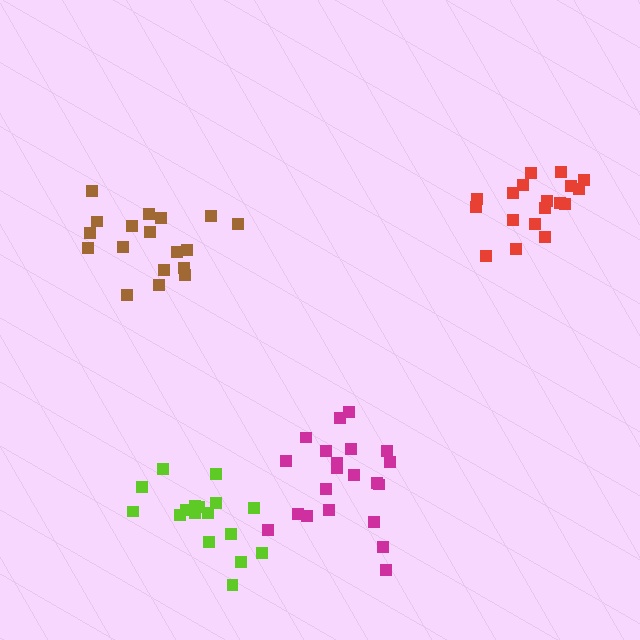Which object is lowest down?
The lime cluster is bottommost.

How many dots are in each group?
Group 1: 18 dots, Group 2: 18 dots, Group 3: 17 dots, Group 4: 21 dots (74 total).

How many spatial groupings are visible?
There are 4 spatial groupings.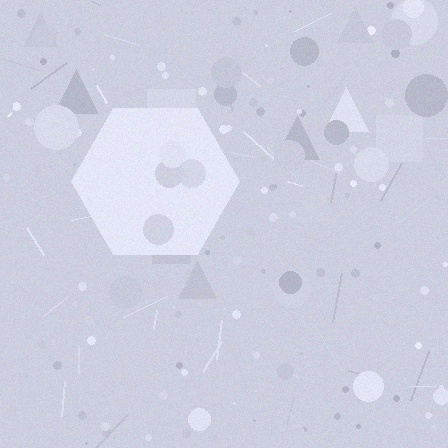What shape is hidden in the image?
A hexagon is hidden in the image.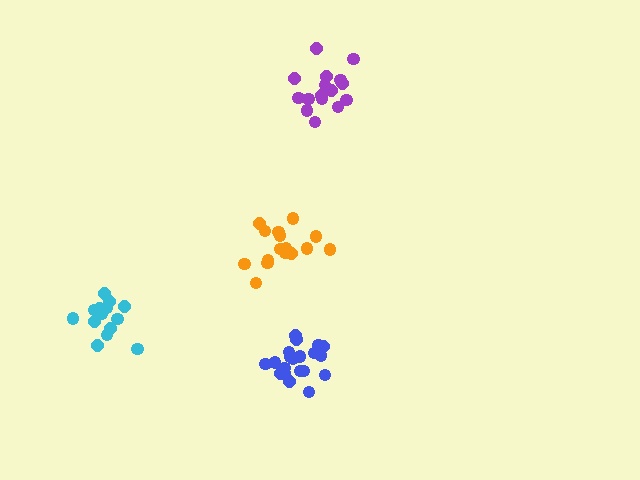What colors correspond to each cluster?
The clusters are colored: purple, cyan, blue, orange.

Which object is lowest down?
The blue cluster is bottommost.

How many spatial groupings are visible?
There are 4 spatial groupings.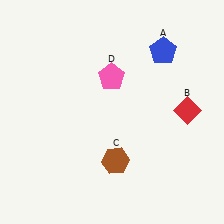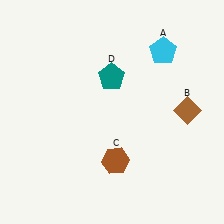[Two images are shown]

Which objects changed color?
A changed from blue to cyan. B changed from red to brown. D changed from pink to teal.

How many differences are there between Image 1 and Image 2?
There are 3 differences between the two images.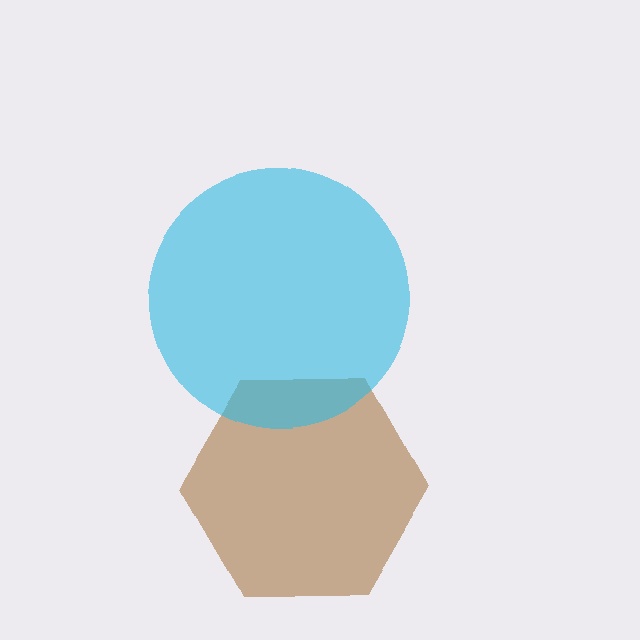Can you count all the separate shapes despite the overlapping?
Yes, there are 2 separate shapes.